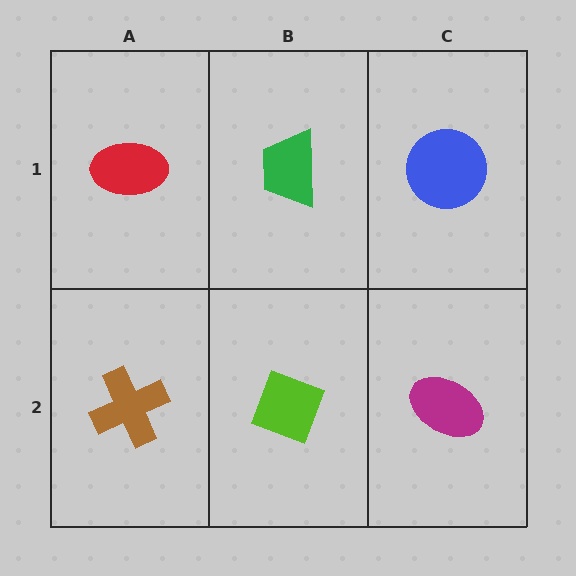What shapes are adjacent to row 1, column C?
A magenta ellipse (row 2, column C), a green trapezoid (row 1, column B).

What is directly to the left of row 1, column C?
A green trapezoid.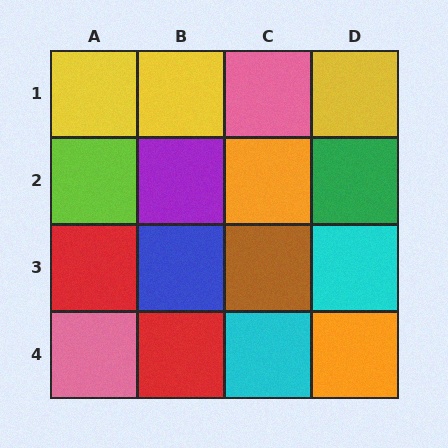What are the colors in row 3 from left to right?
Red, blue, brown, cyan.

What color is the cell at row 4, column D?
Orange.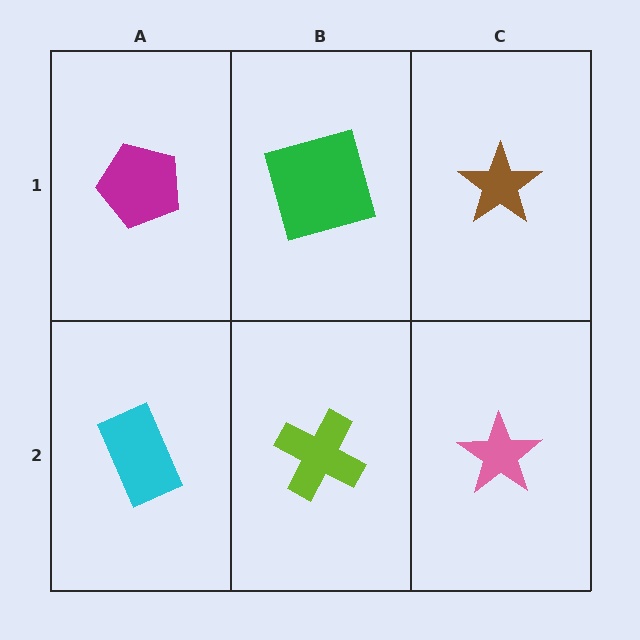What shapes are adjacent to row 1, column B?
A lime cross (row 2, column B), a magenta pentagon (row 1, column A), a brown star (row 1, column C).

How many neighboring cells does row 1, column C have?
2.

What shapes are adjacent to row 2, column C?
A brown star (row 1, column C), a lime cross (row 2, column B).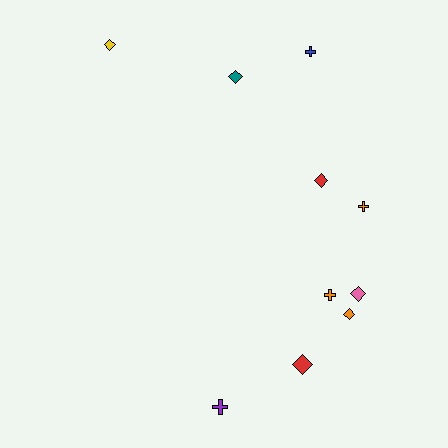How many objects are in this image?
There are 10 objects.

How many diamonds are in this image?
There are 6 diamonds.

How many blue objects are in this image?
There is 1 blue object.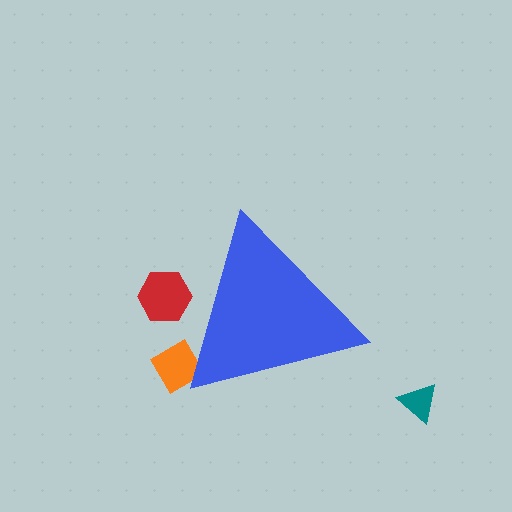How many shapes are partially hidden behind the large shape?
2 shapes are partially hidden.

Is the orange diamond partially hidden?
Yes, the orange diamond is partially hidden behind the blue triangle.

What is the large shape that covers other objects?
A blue triangle.